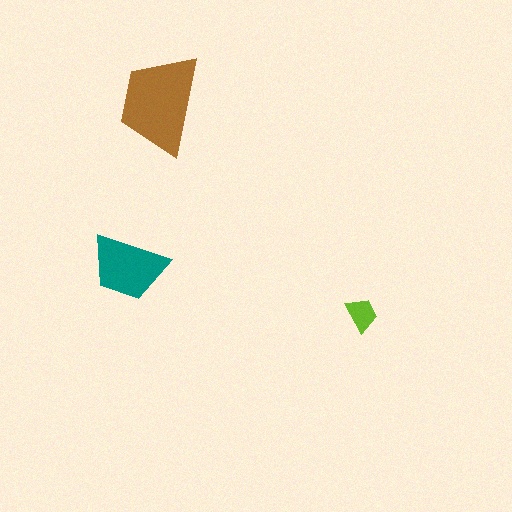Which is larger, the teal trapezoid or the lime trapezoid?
The teal one.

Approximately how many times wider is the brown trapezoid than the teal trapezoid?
About 1.5 times wider.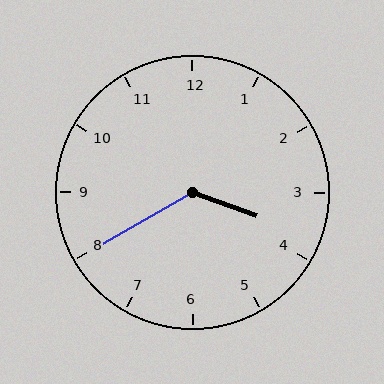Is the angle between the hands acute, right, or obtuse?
It is obtuse.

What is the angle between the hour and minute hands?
Approximately 130 degrees.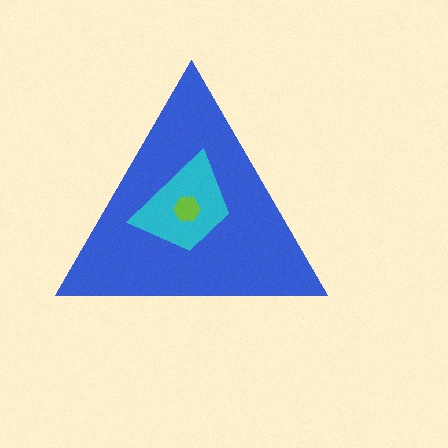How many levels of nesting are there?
3.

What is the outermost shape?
The blue triangle.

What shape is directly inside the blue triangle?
The cyan trapezoid.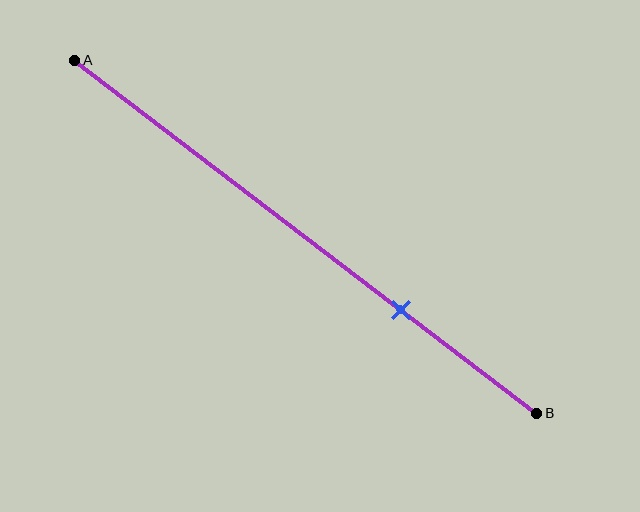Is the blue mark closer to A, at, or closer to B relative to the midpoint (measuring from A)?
The blue mark is closer to point B than the midpoint of segment AB.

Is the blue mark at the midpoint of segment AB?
No, the mark is at about 70% from A, not at the 50% midpoint.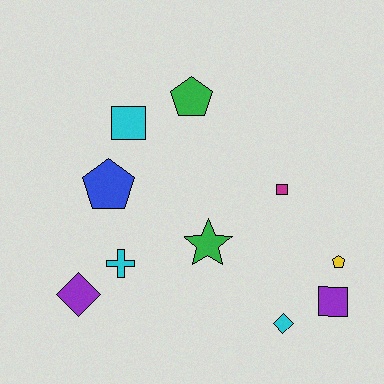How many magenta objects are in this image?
There is 1 magenta object.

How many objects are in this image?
There are 10 objects.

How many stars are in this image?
There is 1 star.